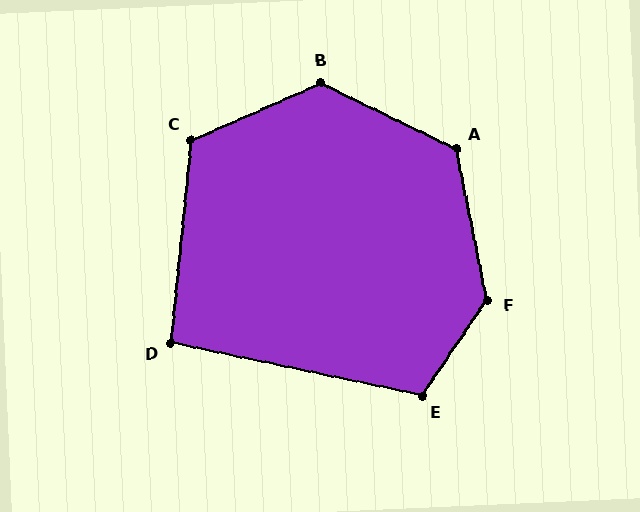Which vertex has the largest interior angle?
F, at approximately 134 degrees.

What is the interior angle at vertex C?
Approximately 120 degrees (obtuse).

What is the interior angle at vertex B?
Approximately 130 degrees (obtuse).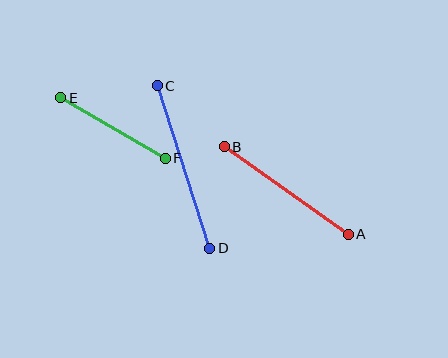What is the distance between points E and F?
The distance is approximately 121 pixels.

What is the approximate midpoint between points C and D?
The midpoint is at approximately (183, 167) pixels.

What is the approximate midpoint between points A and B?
The midpoint is at approximately (286, 191) pixels.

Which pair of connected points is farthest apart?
Points C and D are farthest apart.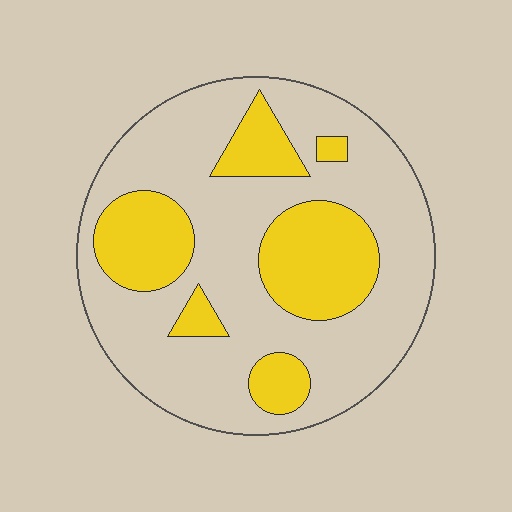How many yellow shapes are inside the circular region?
6.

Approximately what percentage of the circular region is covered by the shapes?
Approximately 30%.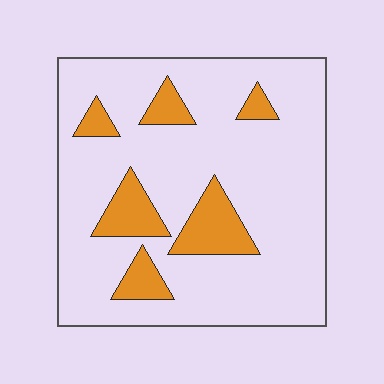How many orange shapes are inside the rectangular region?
6.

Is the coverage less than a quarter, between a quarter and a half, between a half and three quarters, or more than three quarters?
Less than a quarter.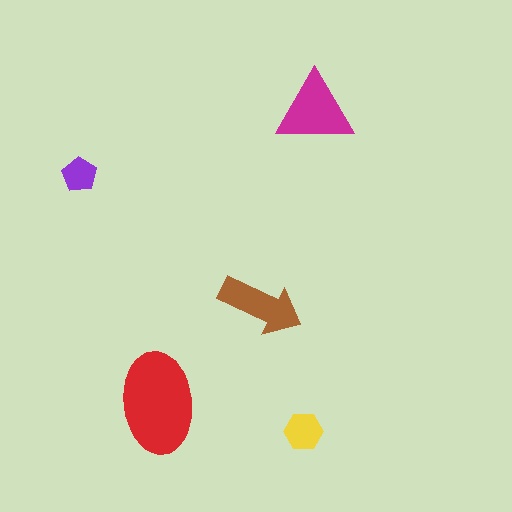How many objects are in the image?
There are 5 objects in the image.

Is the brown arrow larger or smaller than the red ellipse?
Smaller.